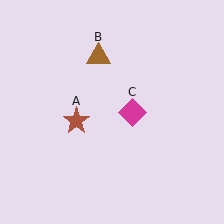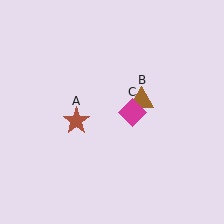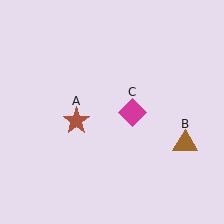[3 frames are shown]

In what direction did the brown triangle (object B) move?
The brown triangle (object B) moved down and to the right.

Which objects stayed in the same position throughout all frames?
Brown star (object A) and magenta diamond (object C) remained stationary.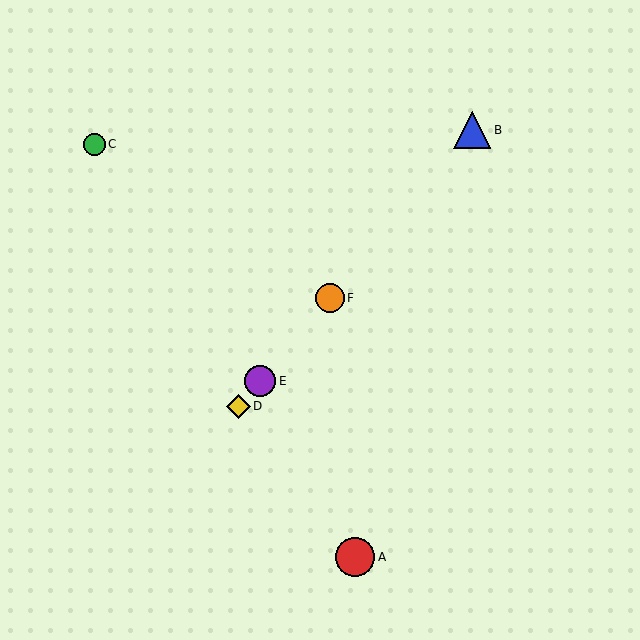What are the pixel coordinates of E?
Object E is at (260, 381).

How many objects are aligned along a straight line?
4 objects (B, D, E, F) are aligned along a straight line.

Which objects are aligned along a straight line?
Objects B, D, E, F are aligned along a straight line.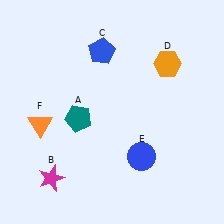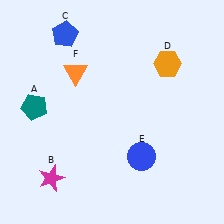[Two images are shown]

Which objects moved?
The objects that moved are: the teal pentagon (A), the blue pentagon (C), the orange triangle (F).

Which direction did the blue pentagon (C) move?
The blue pentagon (C) moved left.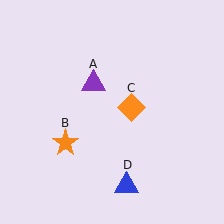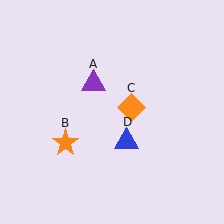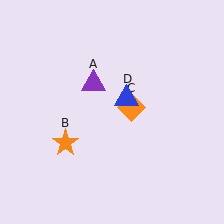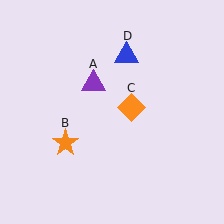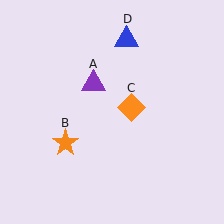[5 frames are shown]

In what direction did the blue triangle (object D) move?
The blue triangle (object D) moved up.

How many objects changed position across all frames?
1 object changed position: blue triangle (object D).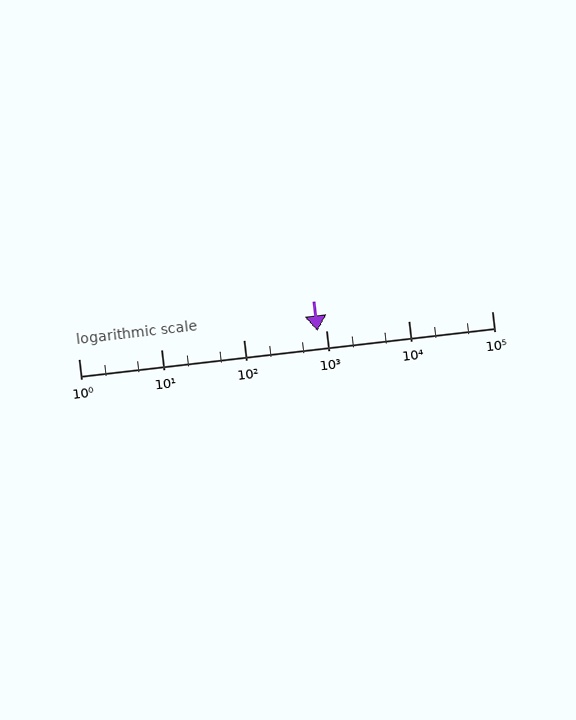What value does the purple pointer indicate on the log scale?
The pointer indicates approximately 770.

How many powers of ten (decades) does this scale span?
The scale spans 5 decades, from 1 to 100000.